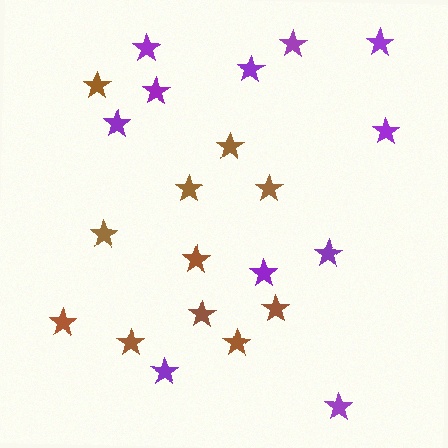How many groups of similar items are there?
There are 2 groups: one group of brown stars (11) and one group of purple stars (11).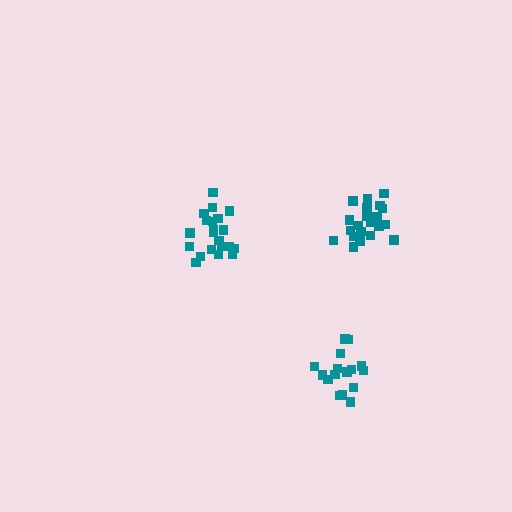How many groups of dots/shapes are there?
There are 3 groups.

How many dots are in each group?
Group 1: 21 dots, Group 2: 16 dots, Group 3: 21 dots (58 total).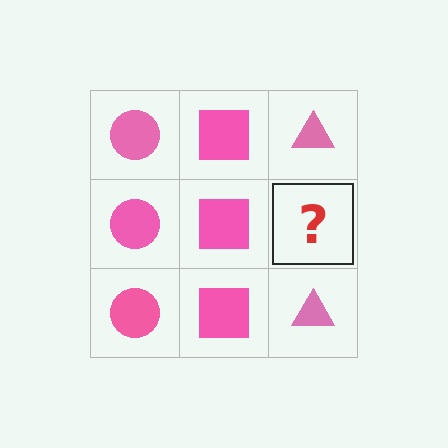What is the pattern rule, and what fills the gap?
The rule is that each column has a consistent shape. The gap should be filled with a pink triangle.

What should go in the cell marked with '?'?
The missing cell should contain a pink triangle.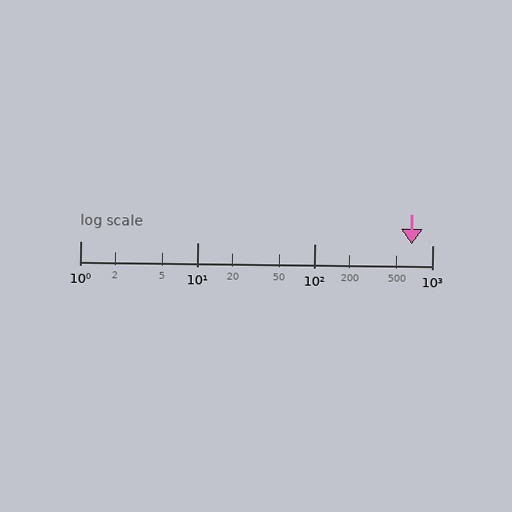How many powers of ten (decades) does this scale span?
The scale spans 3 decades, from 1 to 1000.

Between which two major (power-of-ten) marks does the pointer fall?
The pointer is between 100 and 1000.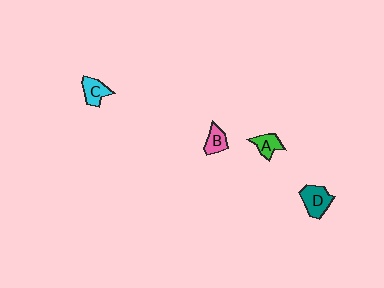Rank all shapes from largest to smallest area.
From largest to smallest: D (teal), C (cyan), A (green), B (pink).